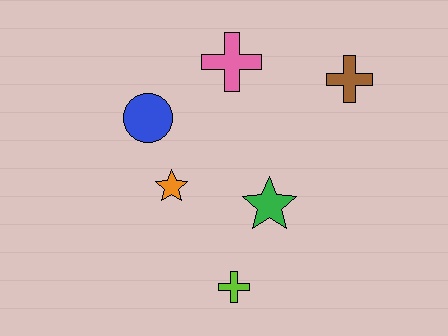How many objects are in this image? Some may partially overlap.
There are 6 objects.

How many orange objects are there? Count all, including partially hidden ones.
There is 1 orange object.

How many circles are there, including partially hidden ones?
There is 1 circle.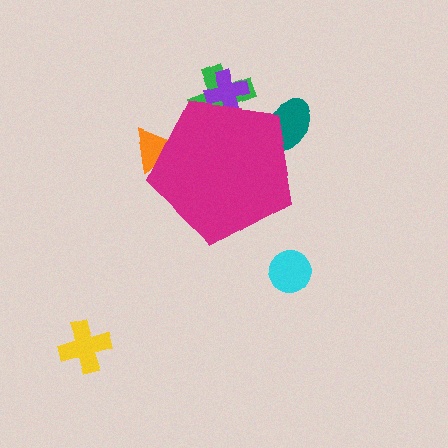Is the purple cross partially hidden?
Yes, the purple cross is partially hidden behind the magenta pentagon.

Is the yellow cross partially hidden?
No, the yellow cross is fully visible.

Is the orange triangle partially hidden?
Yes, the orange triangle is partially hidden behind the magenta pentagon.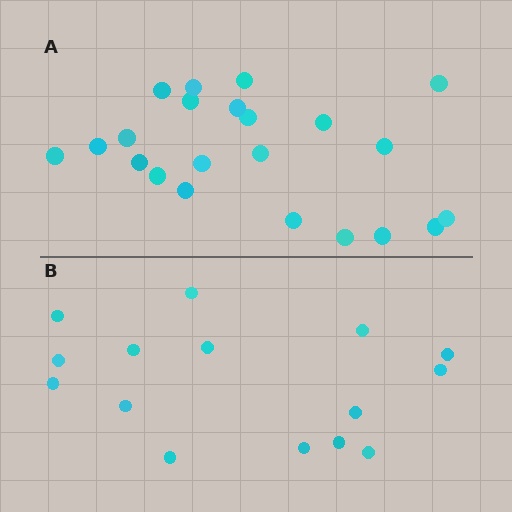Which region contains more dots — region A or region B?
Region A (the top region) has more dots.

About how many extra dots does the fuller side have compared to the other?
Region A has roughly 8 or so more dots than region B.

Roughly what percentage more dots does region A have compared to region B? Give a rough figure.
About 45% more.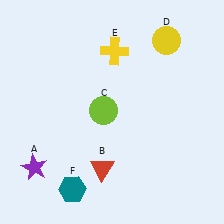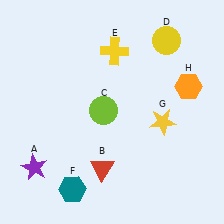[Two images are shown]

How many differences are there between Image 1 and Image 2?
There are 2 differences between the two images.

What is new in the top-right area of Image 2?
An orange hexagon (H) was added in the top-right area of Image 2.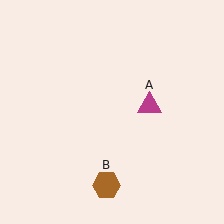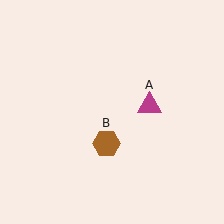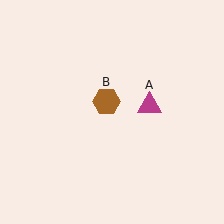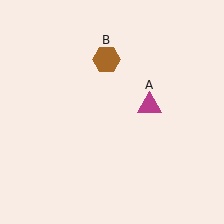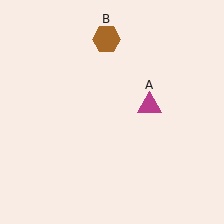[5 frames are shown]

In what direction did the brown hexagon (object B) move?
The brown hexagon (object B) moved up.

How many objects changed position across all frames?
1 object changed position: brown hexagon (object B).